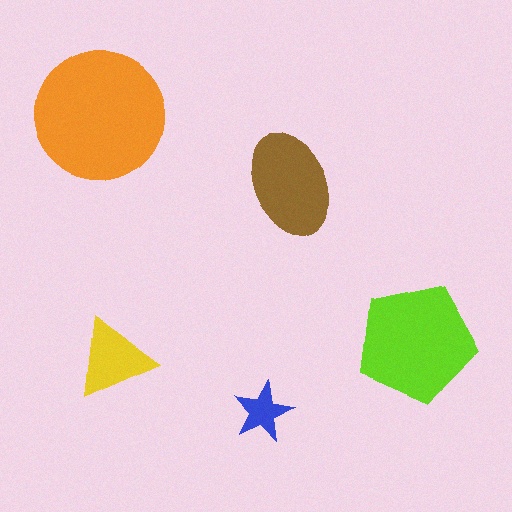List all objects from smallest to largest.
The blue star, the yellow triangle, the brown ellipse, the lime pentagon, the orange circle.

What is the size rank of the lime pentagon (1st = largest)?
2nd.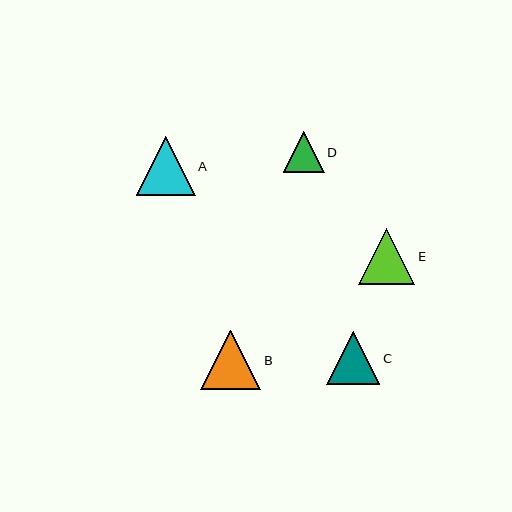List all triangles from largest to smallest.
From largest to smallest: B, A, E, C, D.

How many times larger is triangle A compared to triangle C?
Triangle A is approximately 1.1 times the size of triangle C.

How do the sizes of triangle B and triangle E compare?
Triangle B and triangle E are approximately the same size.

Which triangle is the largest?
Triangle B is the largest with a size of approximately 60 pixels.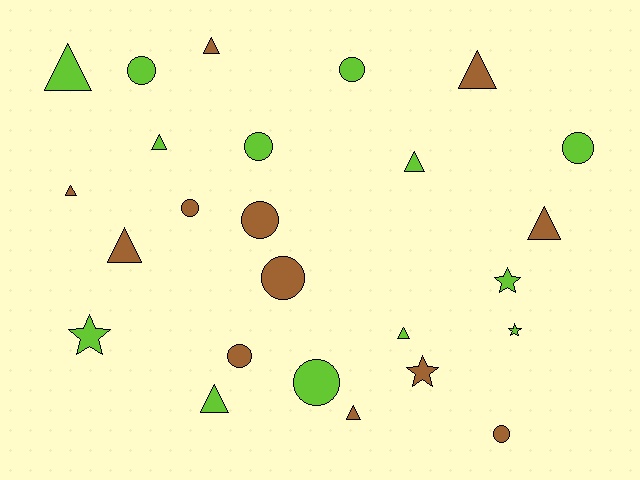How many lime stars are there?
There are 3 lime stars.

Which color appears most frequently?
Lime, with 13 objects.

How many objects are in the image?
There are 25 objects.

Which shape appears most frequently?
Triangle, with 11 objects.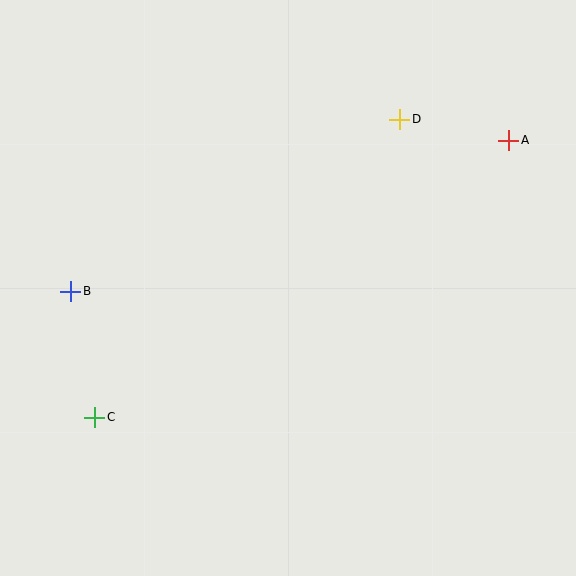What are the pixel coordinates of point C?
Point C is at (95, 417).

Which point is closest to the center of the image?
Point D at (400, 119) is closest to the center.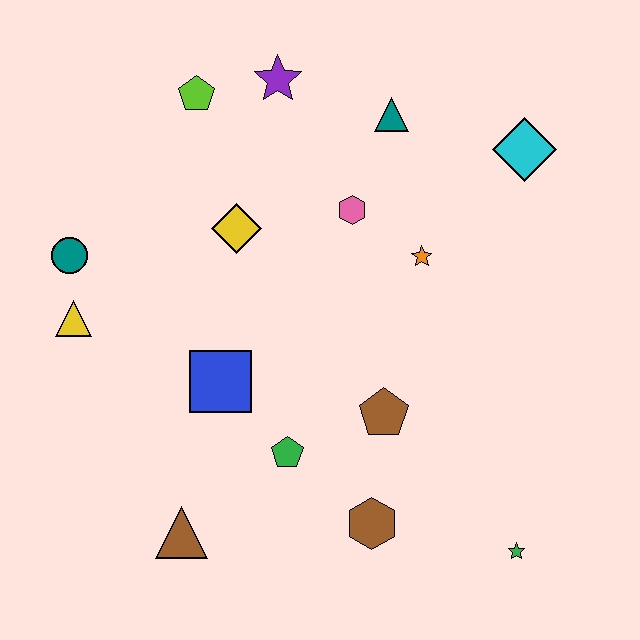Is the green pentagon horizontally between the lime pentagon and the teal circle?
No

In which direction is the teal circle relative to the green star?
The teal circle is to the left of the green star.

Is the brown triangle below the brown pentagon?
Yes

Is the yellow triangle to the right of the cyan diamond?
No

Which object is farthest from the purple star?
The green star is farthest from the purple star.